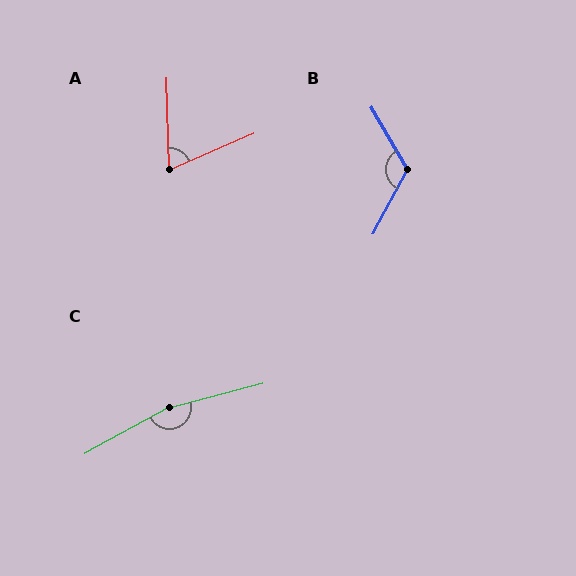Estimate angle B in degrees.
Approximately 122 degrees.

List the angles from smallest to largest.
A (68°), B (122°), C (166°).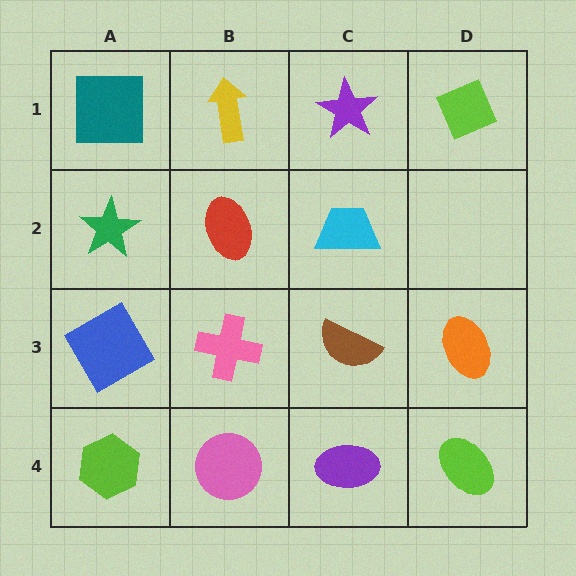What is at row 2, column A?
A green star.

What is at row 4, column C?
A purple ellipse.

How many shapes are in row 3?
4 shapes.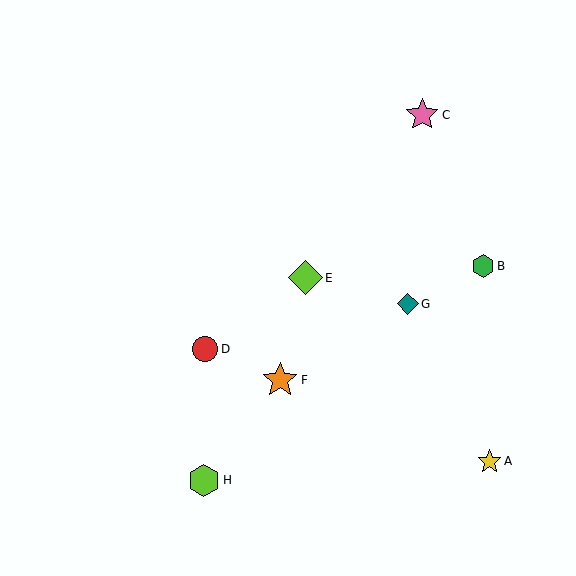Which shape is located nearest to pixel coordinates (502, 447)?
The yellow star (labeled A) at (490, 461) is nearest to that location.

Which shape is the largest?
The orange star (labeled F) is the largest.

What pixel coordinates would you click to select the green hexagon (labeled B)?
Click at (483, 266) to select the green hexagon B.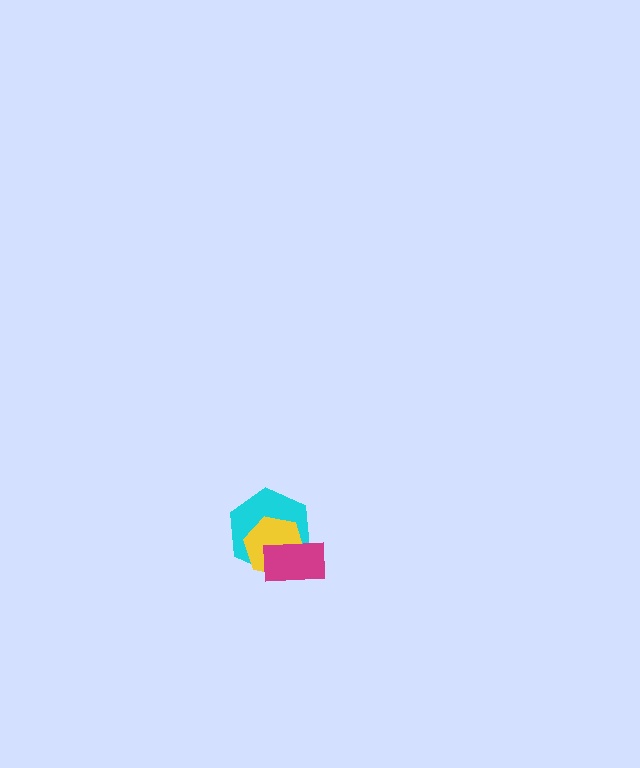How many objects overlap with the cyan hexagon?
2 objects overlap with the cyan hexagon.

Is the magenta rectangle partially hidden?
No, no other shape covers it.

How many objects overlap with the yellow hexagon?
2 objects overlap with the yellow hexagon.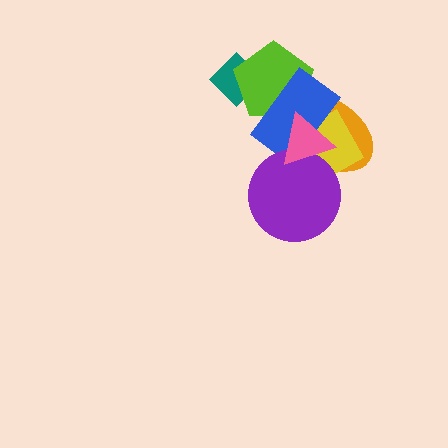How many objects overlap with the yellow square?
4 objects overlap with the yellow square.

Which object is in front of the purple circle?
The pink triangle is in front of the purple circle.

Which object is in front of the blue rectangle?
The pink triangle is in front of the blue rectangle.